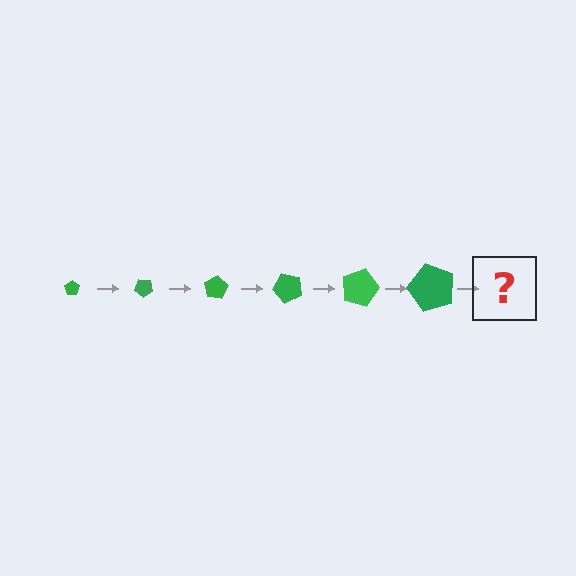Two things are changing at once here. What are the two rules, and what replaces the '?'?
The two rules are that the pentagon grows larger each step and it rotates 40 degrees each step. The '?' should be a pentagon, larger than the previous one and rotated 240 degrees from the start.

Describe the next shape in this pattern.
It should be a pentagon, larger than the previous one and rotated 240 degrees from the start.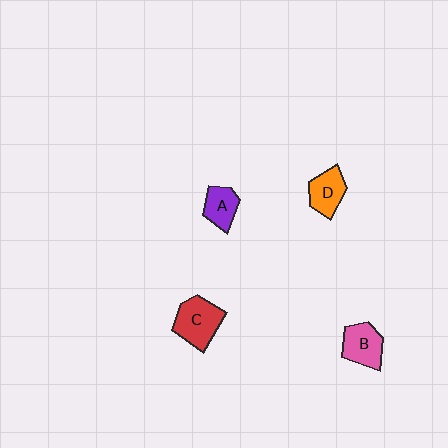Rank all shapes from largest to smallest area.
From largest to smallest: C (red), B (pink), D (orange), A (purple).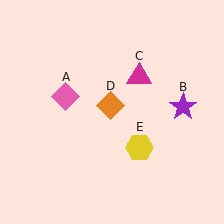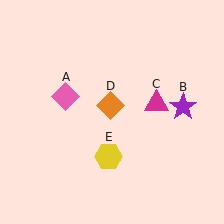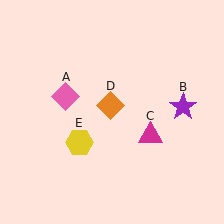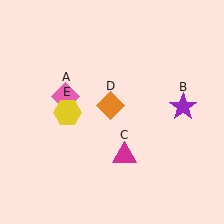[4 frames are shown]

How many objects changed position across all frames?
2 objects changed position: magenta triangle (object C), yellow hexagon (object E).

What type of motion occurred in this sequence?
The magenta triangle (object C), yellow hexagon (object E) rotated clockwise around the center of the scene.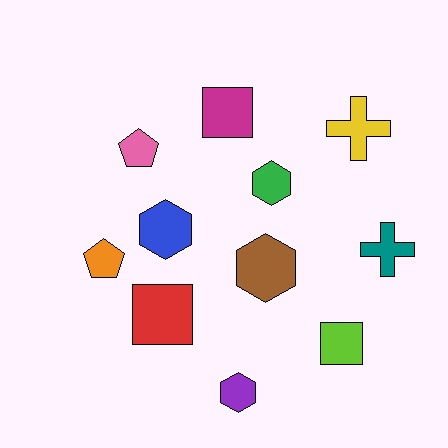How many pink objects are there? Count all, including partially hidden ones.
There is 1 pink object.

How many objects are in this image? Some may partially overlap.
There are 11 objects.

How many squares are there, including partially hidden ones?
There are 3 squares.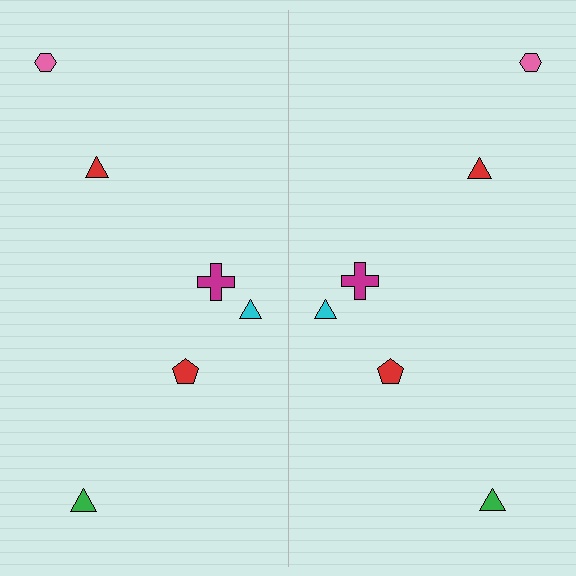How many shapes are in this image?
There are 12 shapes in this image.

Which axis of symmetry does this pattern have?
The pattern has a vertical axis of symmetry running through the center of the image.